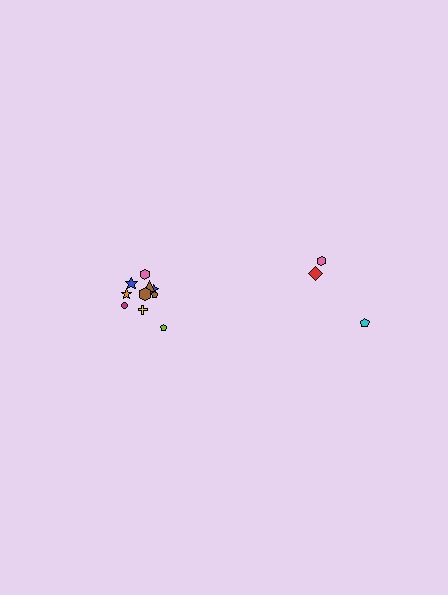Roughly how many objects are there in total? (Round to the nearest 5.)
Roughly 15 objects in total.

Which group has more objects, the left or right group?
The left group.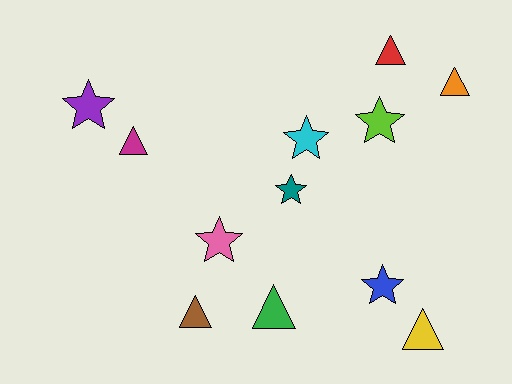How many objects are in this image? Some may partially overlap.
There are 12 objects.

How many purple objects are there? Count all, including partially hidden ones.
There is 1 purple object.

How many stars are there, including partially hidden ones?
There are 6 stars.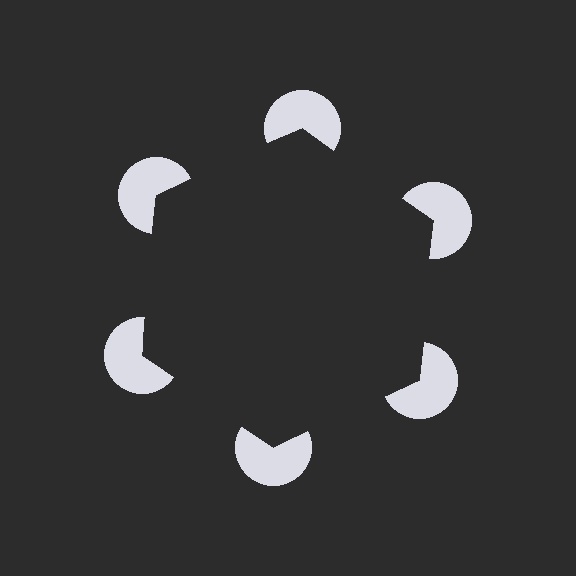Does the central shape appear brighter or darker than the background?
It typically appears slightly darker than the background, even though no actual brightness change is drawn.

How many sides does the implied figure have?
6 sides.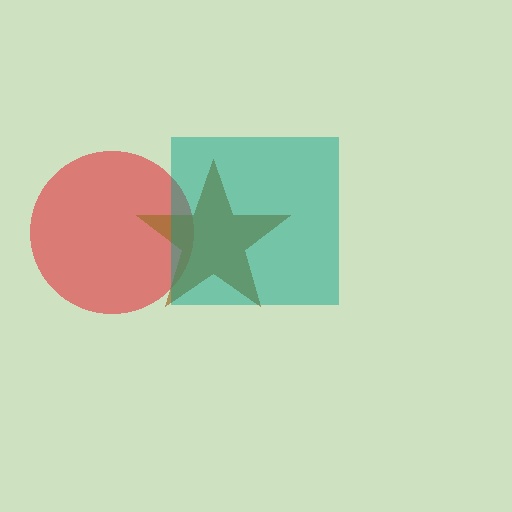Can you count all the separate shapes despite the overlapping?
Yes, there are 3 separate shapes.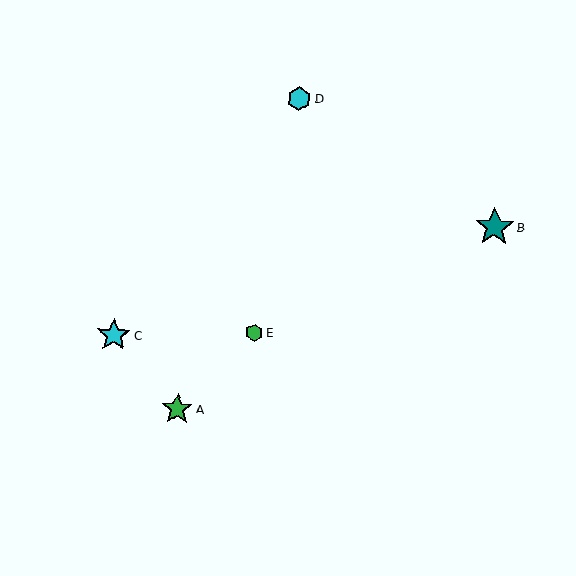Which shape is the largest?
The teal star (labeled B) is the largest.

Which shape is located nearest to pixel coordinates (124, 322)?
The cyan star (labeled C) at (114, 335) is nearest to that location.